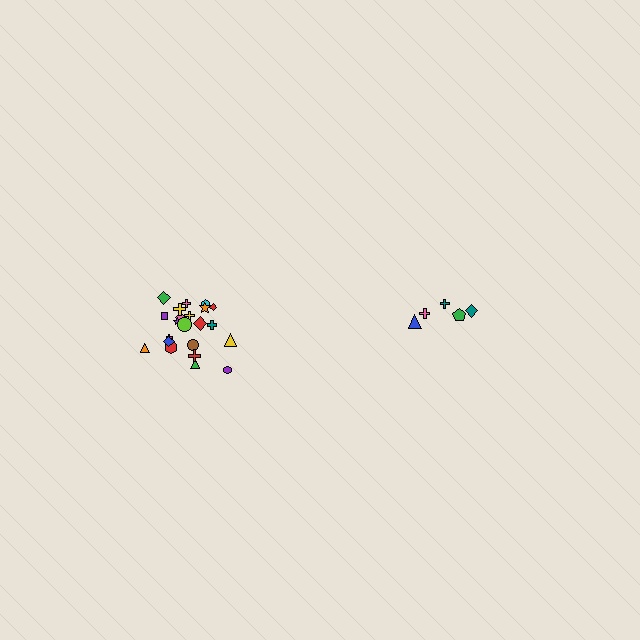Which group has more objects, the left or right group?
The left group.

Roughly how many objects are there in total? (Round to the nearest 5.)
Roughly 25 objects in total.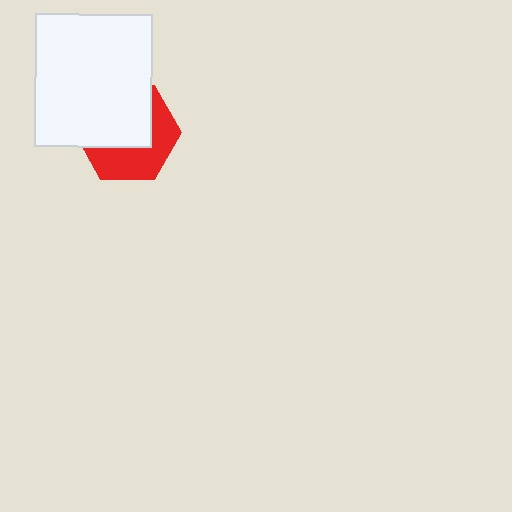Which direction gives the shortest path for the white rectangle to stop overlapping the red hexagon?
Moving toward the upper-left gives the shortest separation.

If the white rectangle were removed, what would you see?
You would see the complete red hexagon.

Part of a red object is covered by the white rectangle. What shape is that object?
It is a hexagon.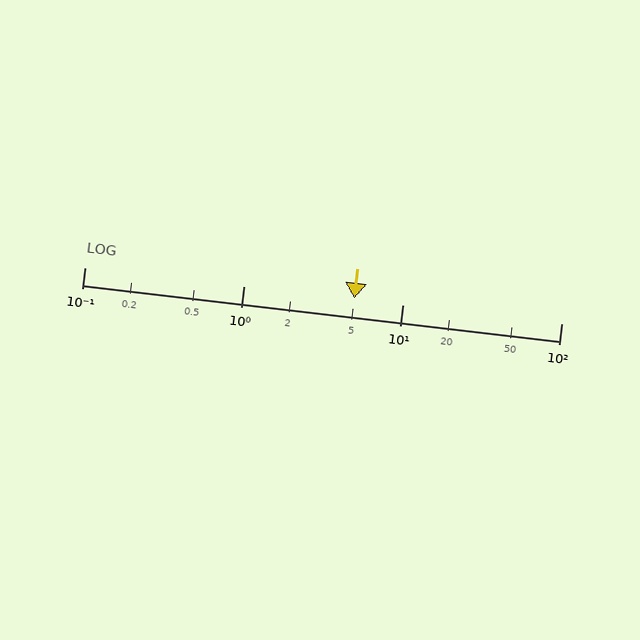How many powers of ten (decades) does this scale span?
The scale spans 3 decades, from 0.1 to 100.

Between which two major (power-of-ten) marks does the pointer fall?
The pointer is between 1 and 10.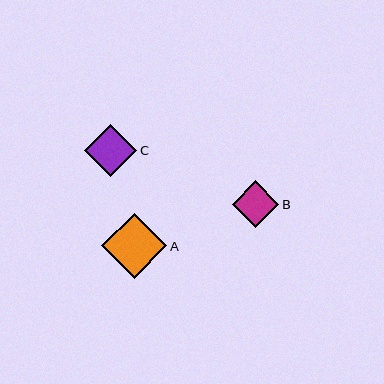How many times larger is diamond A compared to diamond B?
Diamond A is approximately 1.4 times the size of diamond B.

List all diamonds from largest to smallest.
From largest to smallest: A, C, B.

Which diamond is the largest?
Diamond A is the largest with a size of approximately 65 pixels.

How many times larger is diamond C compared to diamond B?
Diamond C is approximately 1.1 times the size of diamond B.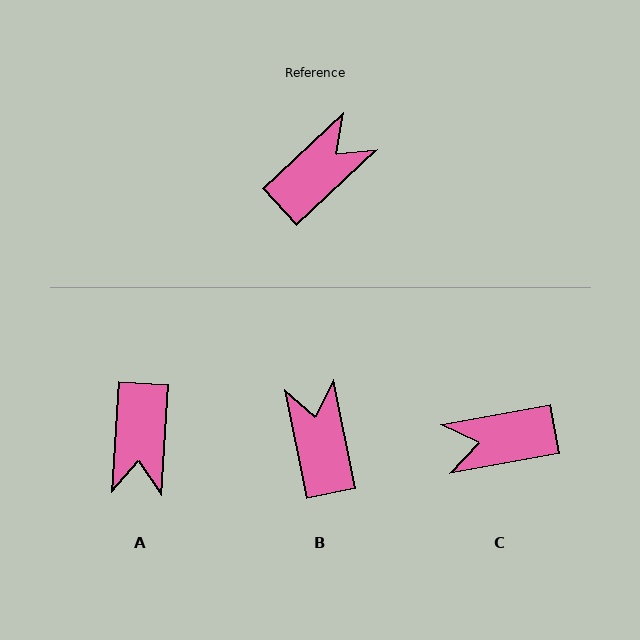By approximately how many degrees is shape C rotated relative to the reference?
Approximately 148 degrees counter-clockwise.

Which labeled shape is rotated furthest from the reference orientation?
C, about 148 degrees away.